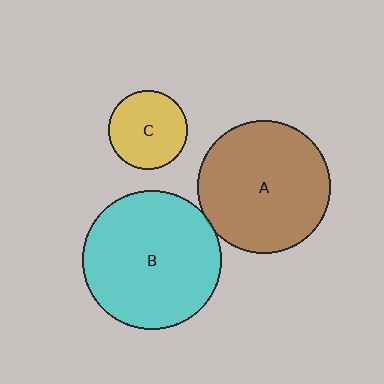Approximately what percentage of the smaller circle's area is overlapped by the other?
Approximately 5%.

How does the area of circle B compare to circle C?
Approximately 3.1 times.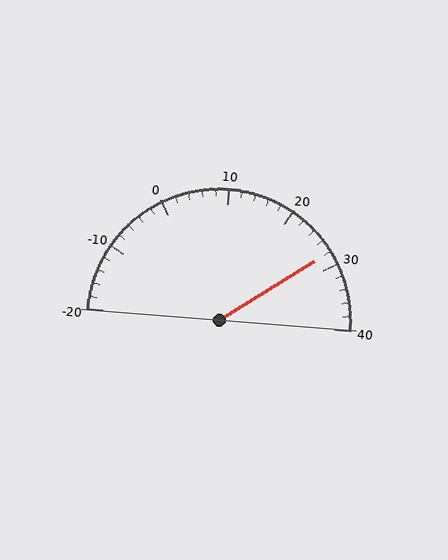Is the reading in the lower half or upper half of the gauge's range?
The reading is in the upper half of the range (-20 to 40).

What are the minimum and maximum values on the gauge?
The gauge ranges from -20 to 40.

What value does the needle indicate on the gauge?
The needle indicates approximately 28.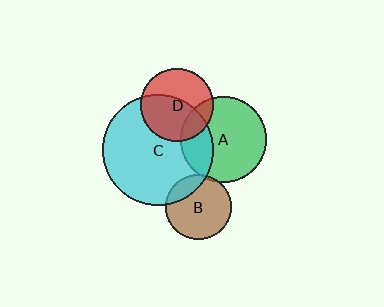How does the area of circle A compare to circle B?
Approximately 1.7 times.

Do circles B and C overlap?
Yes.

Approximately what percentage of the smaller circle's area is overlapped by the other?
Approximately 20%.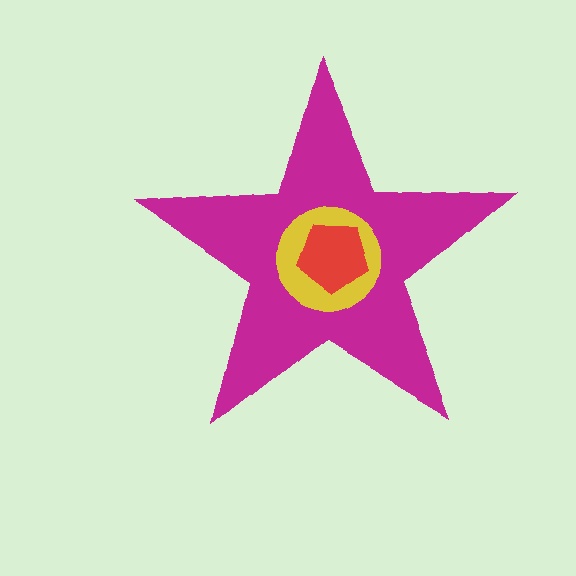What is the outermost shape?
The magenta star.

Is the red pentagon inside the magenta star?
Yes.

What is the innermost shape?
The red pentagon.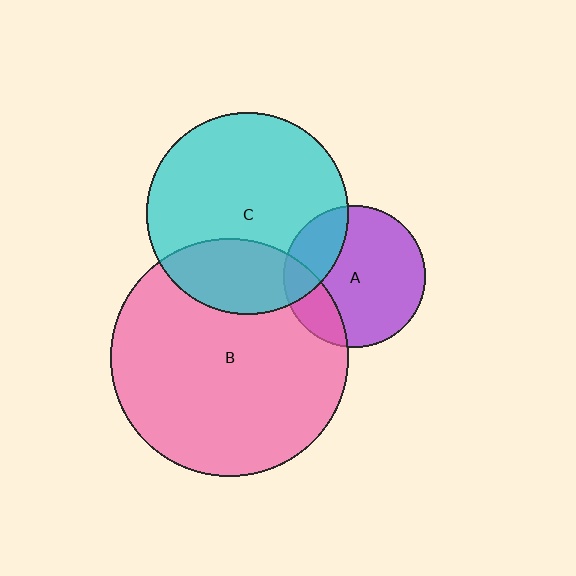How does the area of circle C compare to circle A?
Approximately 2.0 times.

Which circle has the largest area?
Circle B (pink).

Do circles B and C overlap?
Yes.